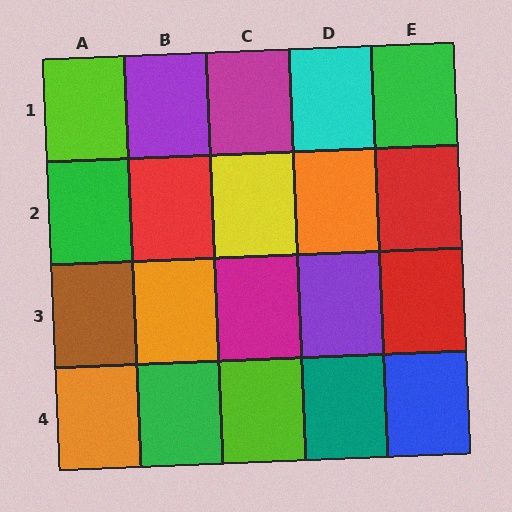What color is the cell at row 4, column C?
Lime.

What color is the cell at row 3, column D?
Purple.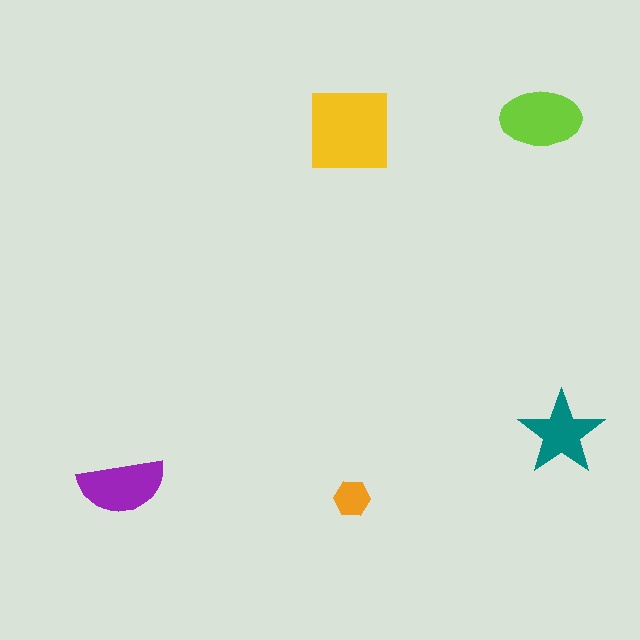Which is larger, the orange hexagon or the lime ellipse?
The lime ellipse.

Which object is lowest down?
The orange hexagon is bottommost.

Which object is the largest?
The yellow square.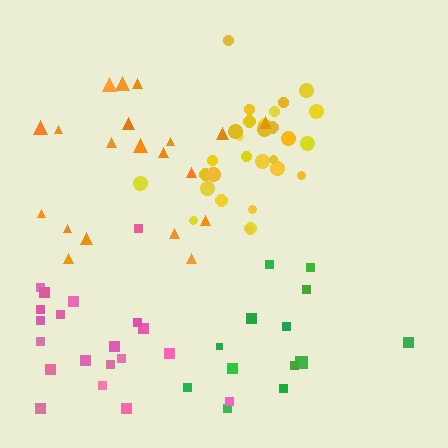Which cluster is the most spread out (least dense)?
Green.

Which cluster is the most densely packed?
Yellow.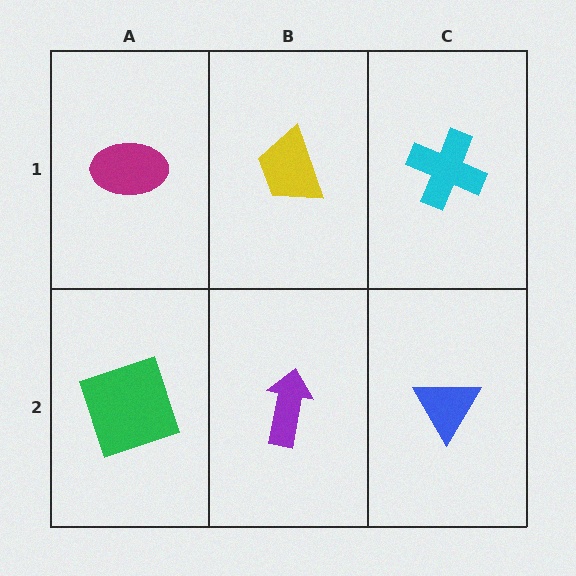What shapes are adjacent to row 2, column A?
A magenta ellipse (row 1, column A), a purple arrow (row 2, column B).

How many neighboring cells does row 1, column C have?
2.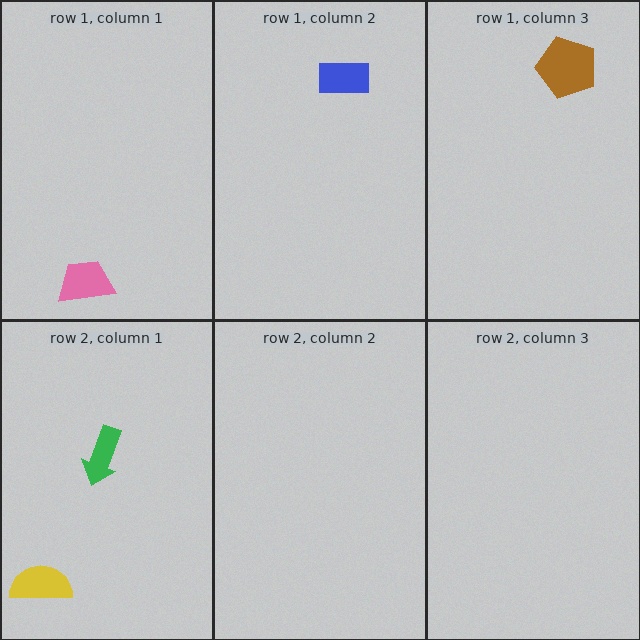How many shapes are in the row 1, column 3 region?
1.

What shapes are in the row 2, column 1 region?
The yellow semicircle, the green arrow.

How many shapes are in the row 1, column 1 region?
1.